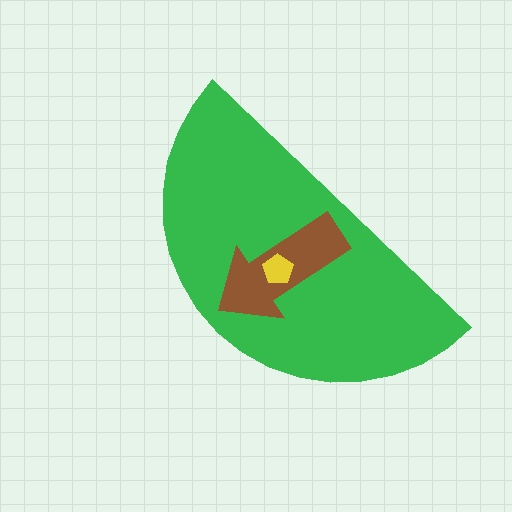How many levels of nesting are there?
3.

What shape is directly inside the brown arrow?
The yellow pentagon.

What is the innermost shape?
The yellow pentagon.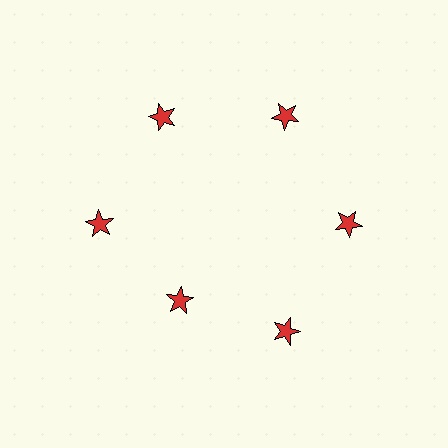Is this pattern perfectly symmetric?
No. The 6 red stars are arranged in a ring, but one element near the 7 o'clock position is pulled inward toward the center, breaking the 6-fold rotational symmetry.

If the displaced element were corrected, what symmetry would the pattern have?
It would have 6-fold rotational symmetry — the pattern would map onto itself every 60 degrees.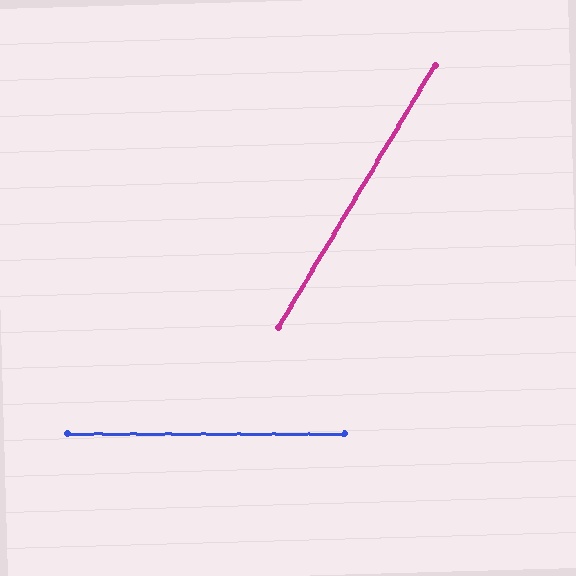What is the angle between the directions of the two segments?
Approximately 59 degrees.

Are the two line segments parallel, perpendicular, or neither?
Neither parallel nor perpendicular — they differ by about 59°.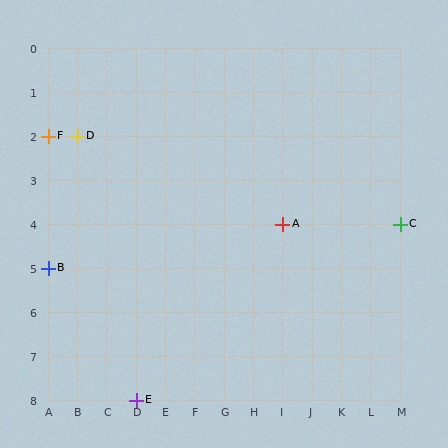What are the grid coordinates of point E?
Point E is at grid coordinates (D, 8).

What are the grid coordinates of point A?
Point A is at grid coordinates (I, 4).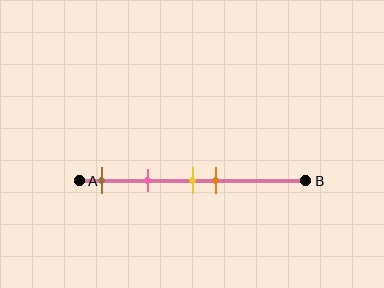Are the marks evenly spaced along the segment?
No, the marks are not evenly spaced.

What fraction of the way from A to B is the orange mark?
The orange mark is approximately 60% (0.6) of the way from A to B.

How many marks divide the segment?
There are 4 marks dividing the segment.